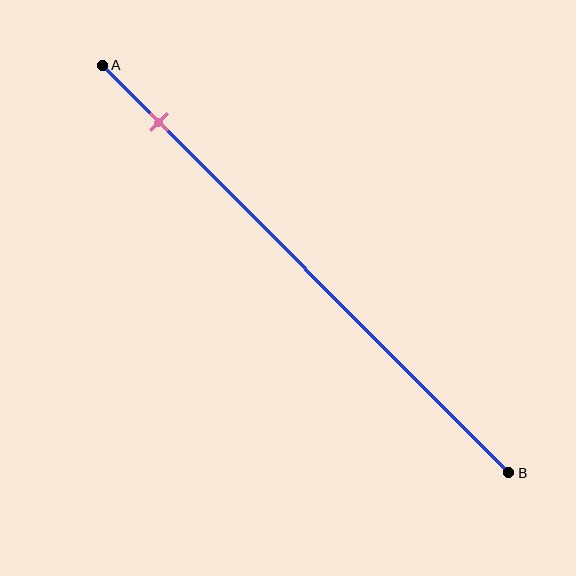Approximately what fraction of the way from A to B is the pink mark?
The pink mark is approximately 15% of the way from A to B.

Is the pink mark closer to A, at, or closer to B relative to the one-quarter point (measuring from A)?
The pink mark is closer to point A than the one-quarter point of segment AB.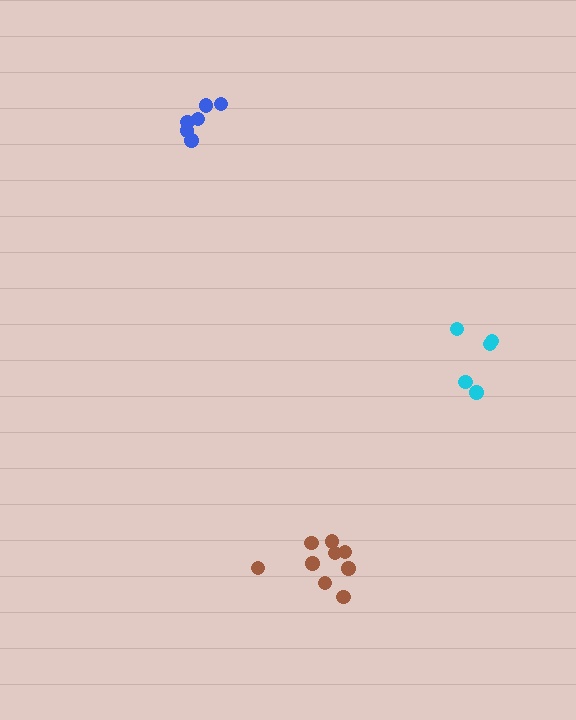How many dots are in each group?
Group 1: 5 dots, Group 2: 9 dots, Group 3: 6 dots (20 total).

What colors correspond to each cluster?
The clusters are colored: cyan, brown, blue.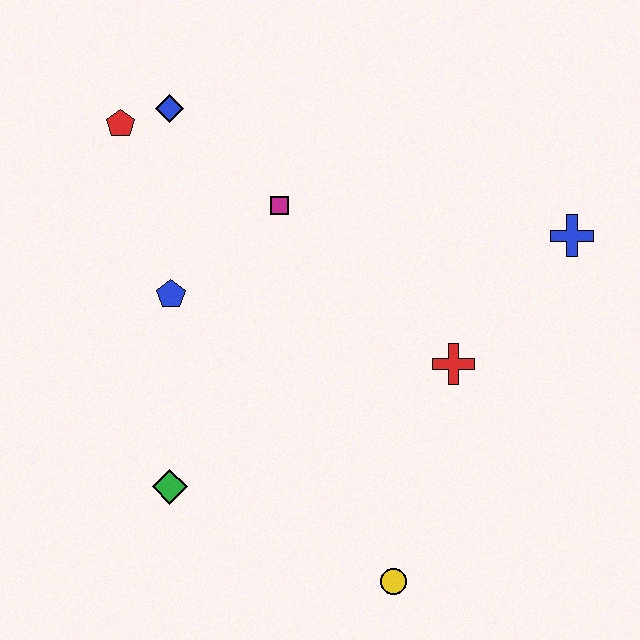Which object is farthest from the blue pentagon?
The blue cross is farthest from the blue pentagon.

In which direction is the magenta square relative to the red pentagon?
The magenta square is to the right of the red pentagon.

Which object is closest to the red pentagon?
The blue diamond is closest to the red pentagon.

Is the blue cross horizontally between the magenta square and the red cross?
No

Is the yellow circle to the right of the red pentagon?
Yes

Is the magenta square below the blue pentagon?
No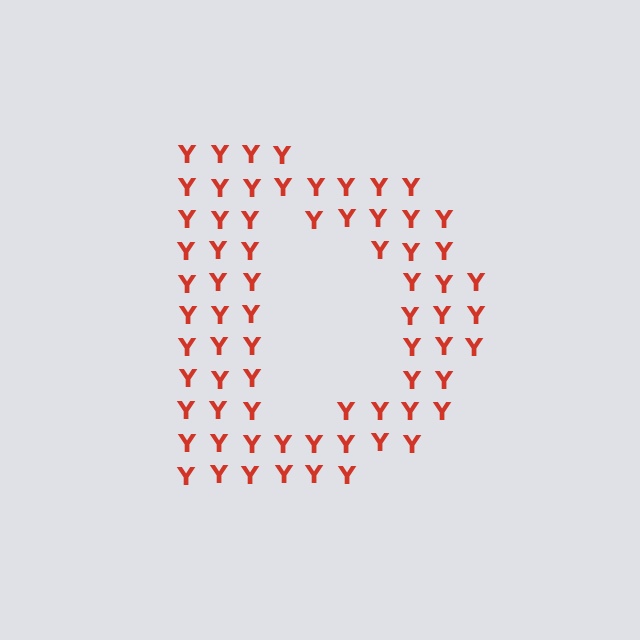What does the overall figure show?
The overall figure shows the letter D.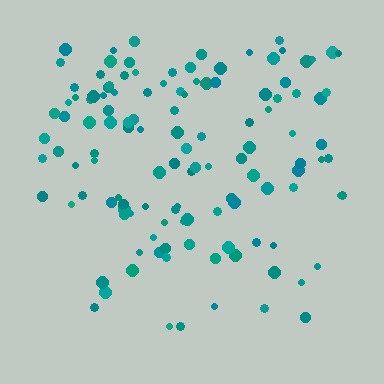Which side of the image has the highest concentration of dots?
The top.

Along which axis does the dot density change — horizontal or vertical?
Vertical.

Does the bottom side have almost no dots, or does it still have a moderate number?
Still a moderate number, just noticeably fewer than the top.